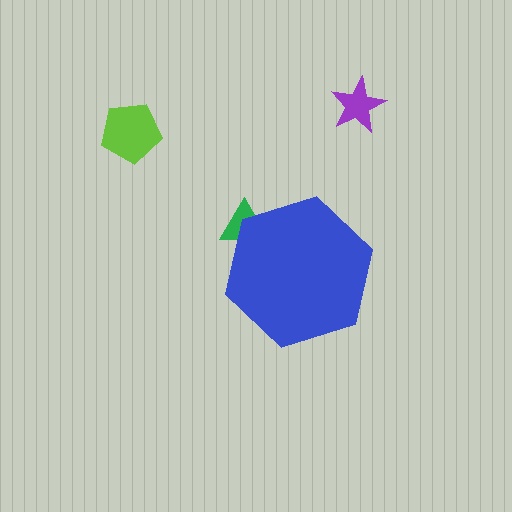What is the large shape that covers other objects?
A blue hexagon.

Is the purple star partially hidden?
No, the purple star is fully visible.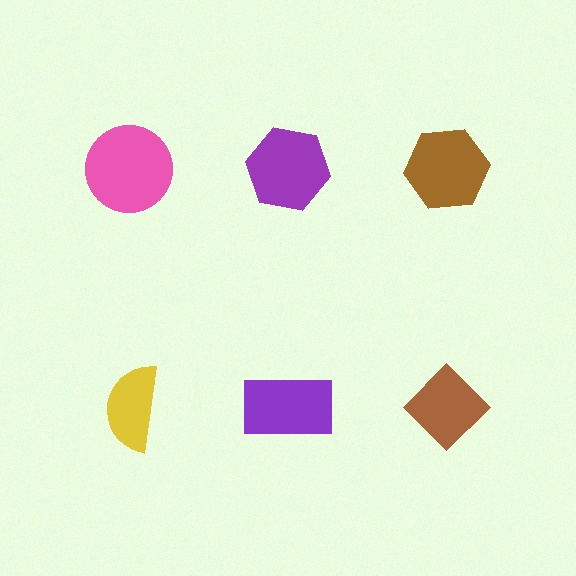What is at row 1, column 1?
A pink circle.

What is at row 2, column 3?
A brown diamond.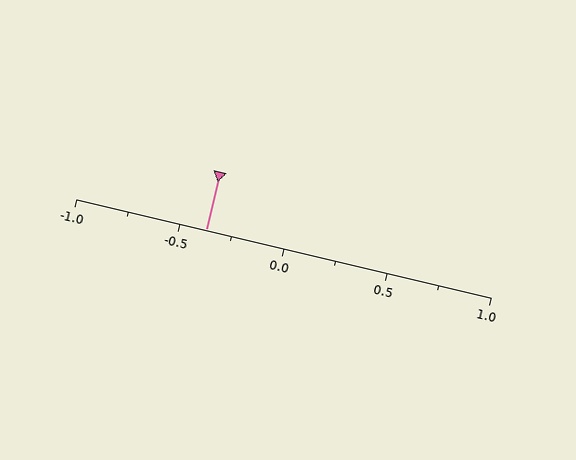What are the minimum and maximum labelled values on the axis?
The axis runs from -1.0 to 1.0.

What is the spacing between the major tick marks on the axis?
The major ticks are spaced 0.5 apart.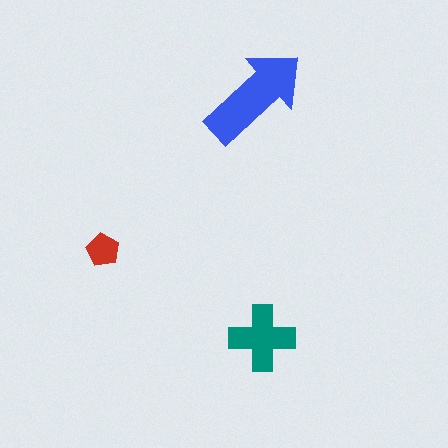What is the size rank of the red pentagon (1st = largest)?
3rd.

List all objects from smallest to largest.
The red pentagon, the teal cross, the blue arrow.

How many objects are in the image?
There are 3 objects in the image.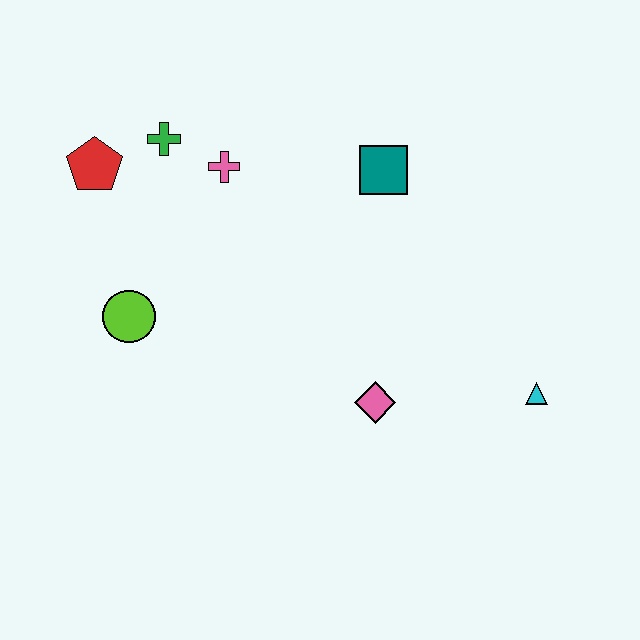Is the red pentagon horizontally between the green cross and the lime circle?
No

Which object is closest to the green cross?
The pink cross is closest to the green cross.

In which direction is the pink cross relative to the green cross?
The pink cross is to the right of the green cross.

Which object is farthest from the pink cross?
The cyan triangle is farthest from the pink cross.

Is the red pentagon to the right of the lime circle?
No